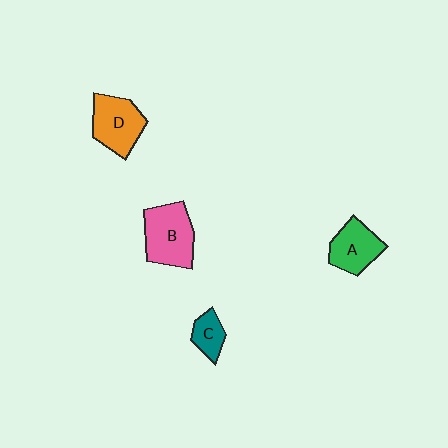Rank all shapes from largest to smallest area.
From largest to smallest: B (pink), D (orange), A (green), C (teal).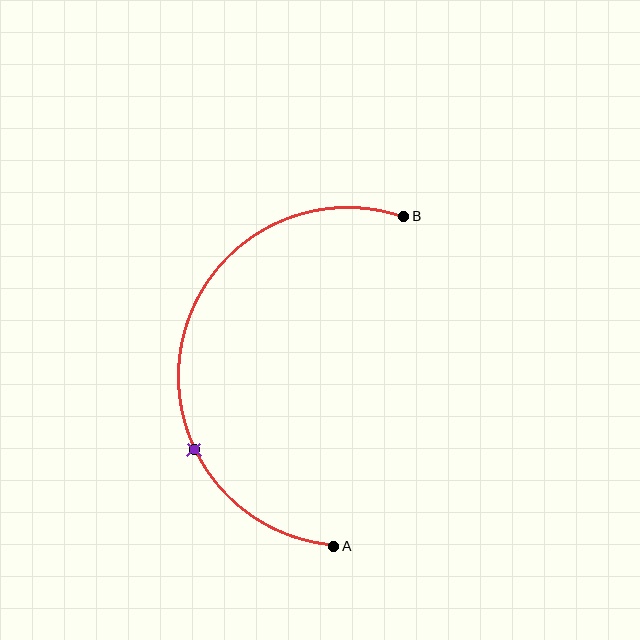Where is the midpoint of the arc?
The arc midpoint is the point on the curve farthest from the straight line joining A and B. It sits to the left of that line.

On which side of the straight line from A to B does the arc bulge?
The arc bulges to the left of the straight line connecting A and B.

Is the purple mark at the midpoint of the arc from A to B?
No. The purple mark lies on the arc but is closer to endpoint A. The arc midpoint would be at the point on the curve equidistant along the arc from both A and B.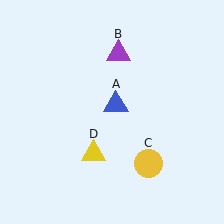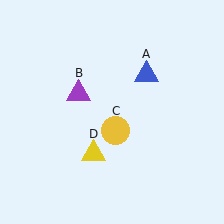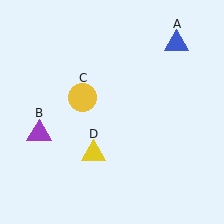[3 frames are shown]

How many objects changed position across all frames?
3 objects changed position: blue triangle (object A), purple triangle (object B), yellow circle (object C).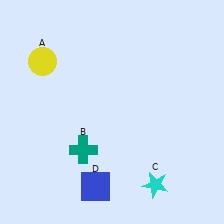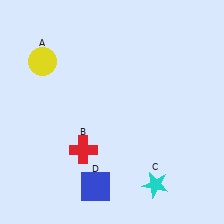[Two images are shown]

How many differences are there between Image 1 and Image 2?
There is 1 difference between the two images.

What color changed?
The cross (B) changed from teal in Image 1 to red in Image 2.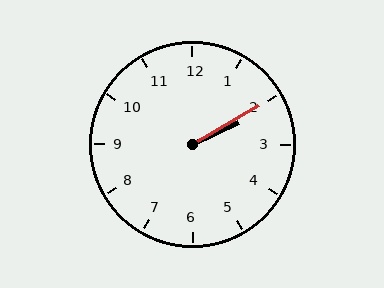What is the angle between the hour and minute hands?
Approximately 5 degrees.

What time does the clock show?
2:10.